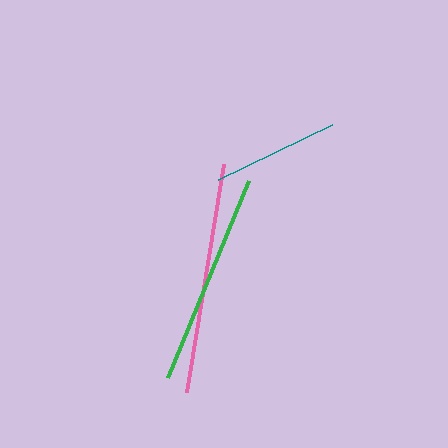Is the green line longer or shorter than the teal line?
The green line is longer than the teal line.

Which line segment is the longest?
The pink line is the longest at approximately 230 pixels.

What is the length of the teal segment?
The teal segment is approximately 127 pixels long.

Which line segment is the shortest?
The teal line is the shortest at approximately 127 pixels.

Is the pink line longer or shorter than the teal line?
The pink line is longer than the teal line.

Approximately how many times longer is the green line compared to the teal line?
The green line is approximately 1.7 times the length of the teal line.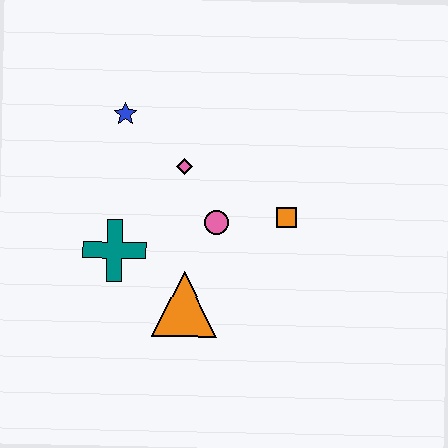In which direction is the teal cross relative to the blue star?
The teal cross is below the blue star.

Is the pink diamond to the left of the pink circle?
Yes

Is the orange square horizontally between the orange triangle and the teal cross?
No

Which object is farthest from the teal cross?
The orange square is farthest from the teal cross.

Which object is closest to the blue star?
The pink diamond is closest to the blue star.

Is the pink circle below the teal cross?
No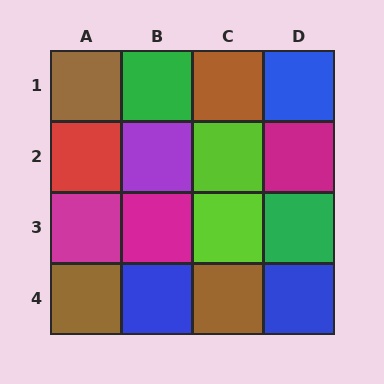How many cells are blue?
3 cells are blue.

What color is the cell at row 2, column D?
Magenta.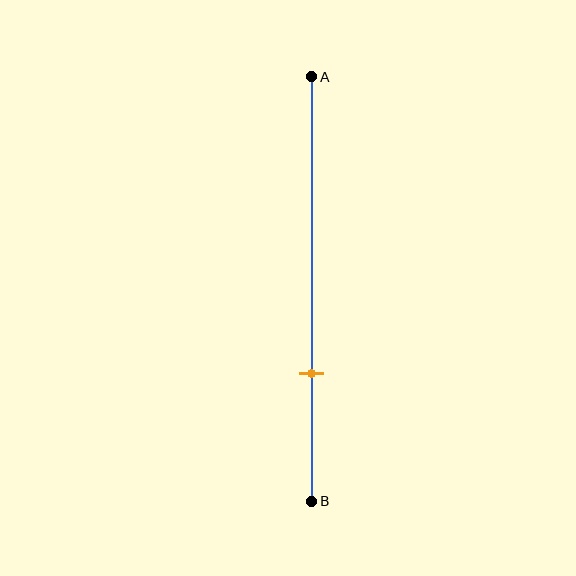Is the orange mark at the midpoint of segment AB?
No, the mark is at about 70% from A, not at the 50% midpoint.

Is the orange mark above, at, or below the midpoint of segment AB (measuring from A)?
The orange mark is below the midpoint of segment AB.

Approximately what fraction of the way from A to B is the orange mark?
The orange mark is approximately 70% of the way from A to B.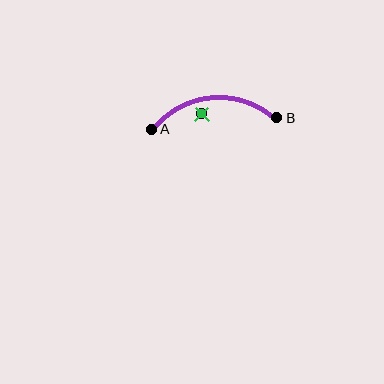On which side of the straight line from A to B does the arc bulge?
The arc bulges above the straight line connecting A and B.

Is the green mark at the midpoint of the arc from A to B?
No — the green mark does not lie on the arc at all. It sits slightly inside the curve.